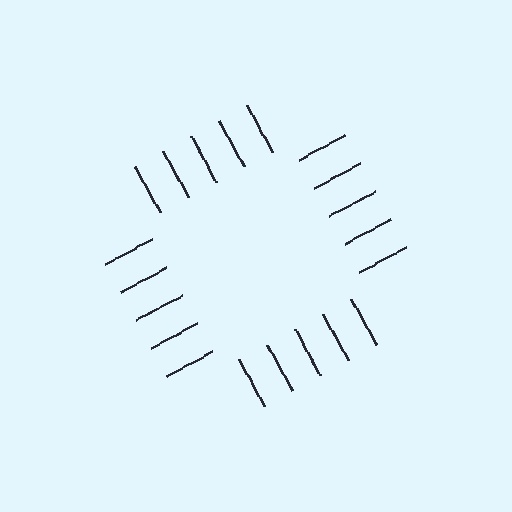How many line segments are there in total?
20 — 5 along each of the 4 edges.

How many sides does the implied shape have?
4 sides — the line-ends trace a square.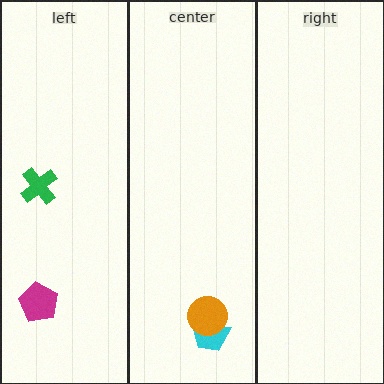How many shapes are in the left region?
2.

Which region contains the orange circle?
The center region.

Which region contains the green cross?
The left region.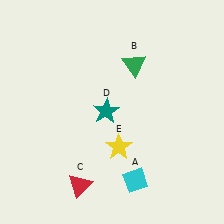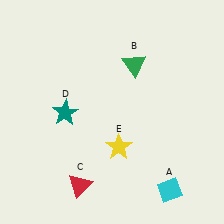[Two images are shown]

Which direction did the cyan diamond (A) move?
The cyan diamond (A) moved right.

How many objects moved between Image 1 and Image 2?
2 objects moved between the two images.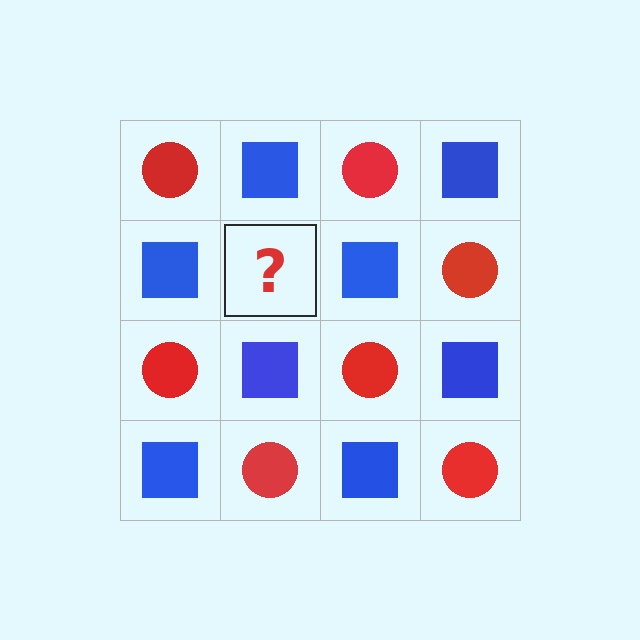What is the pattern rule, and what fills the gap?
The rule is that it alternates red circle and blue square in a checkerboard pattern. The gap should be filled with a red circle.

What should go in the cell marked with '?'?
The missing cell should contain a red circle.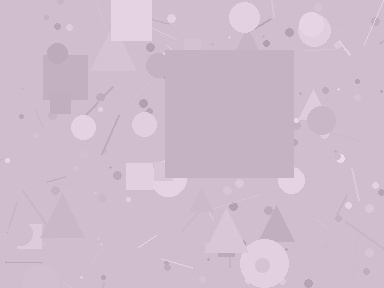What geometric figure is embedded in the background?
A square is embedded in the background.